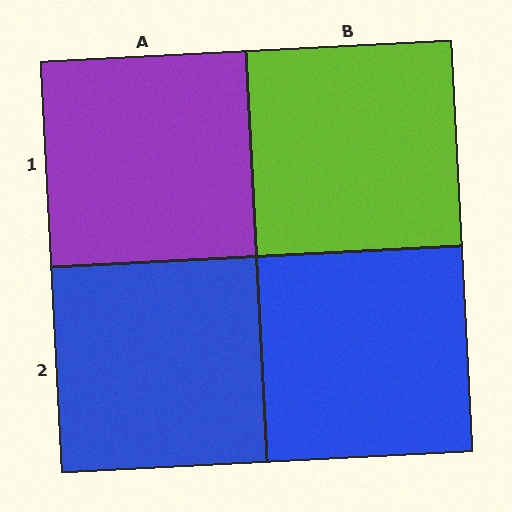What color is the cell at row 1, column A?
Purple.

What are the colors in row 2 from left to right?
Blue, blue.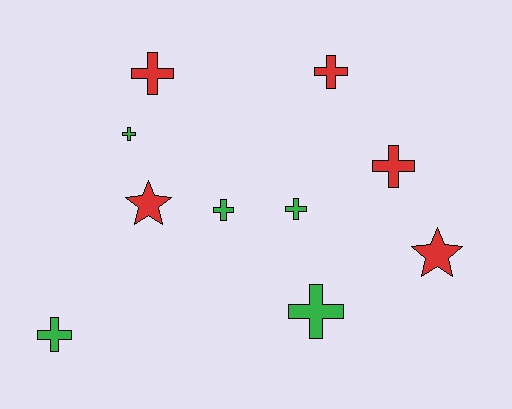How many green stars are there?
There are no green stars.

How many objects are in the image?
There are 10 objects.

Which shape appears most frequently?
Cross, with 8 objects.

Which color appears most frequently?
Green, with 5 objects.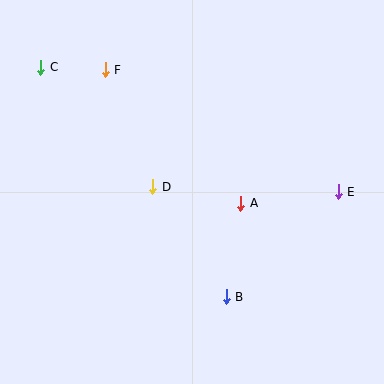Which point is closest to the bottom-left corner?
Point B is closest to the bottom-left corner.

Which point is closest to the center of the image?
Point D at (153, 187) is closest to the center.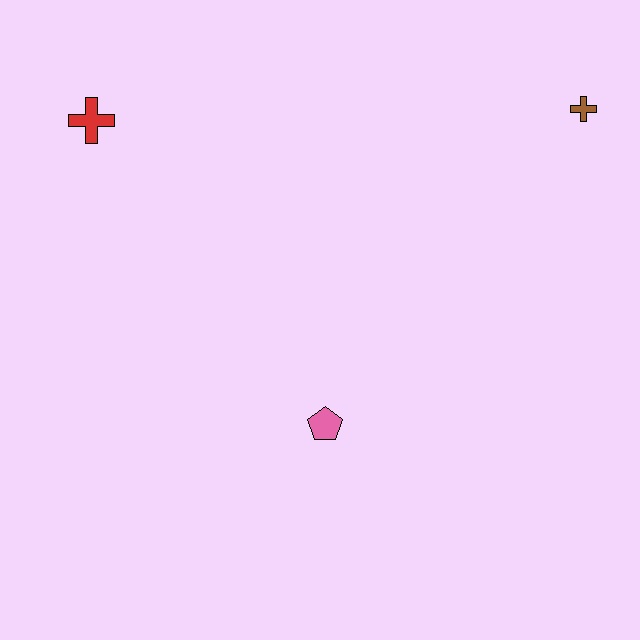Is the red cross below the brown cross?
Yes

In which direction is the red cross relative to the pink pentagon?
The red cross is above the pink pentagon.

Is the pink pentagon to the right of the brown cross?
No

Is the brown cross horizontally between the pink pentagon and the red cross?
No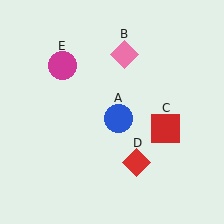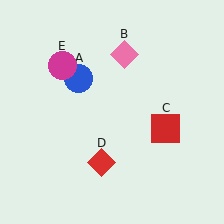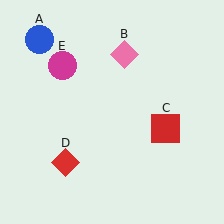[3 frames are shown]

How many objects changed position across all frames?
2 objects changed position: blue circle (object A), red diamond (object D).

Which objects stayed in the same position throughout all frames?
Pink diamond (object B) and red square (object C) and magenta circle (object E) remained stationary.